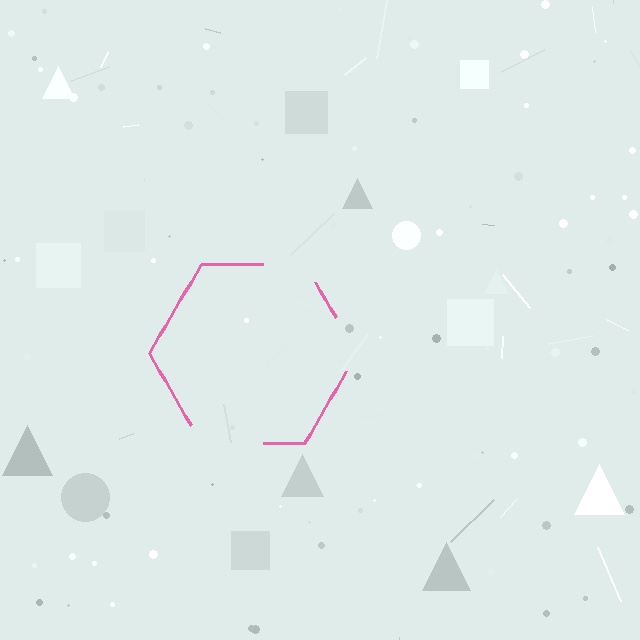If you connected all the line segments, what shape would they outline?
They would outline a hexagon.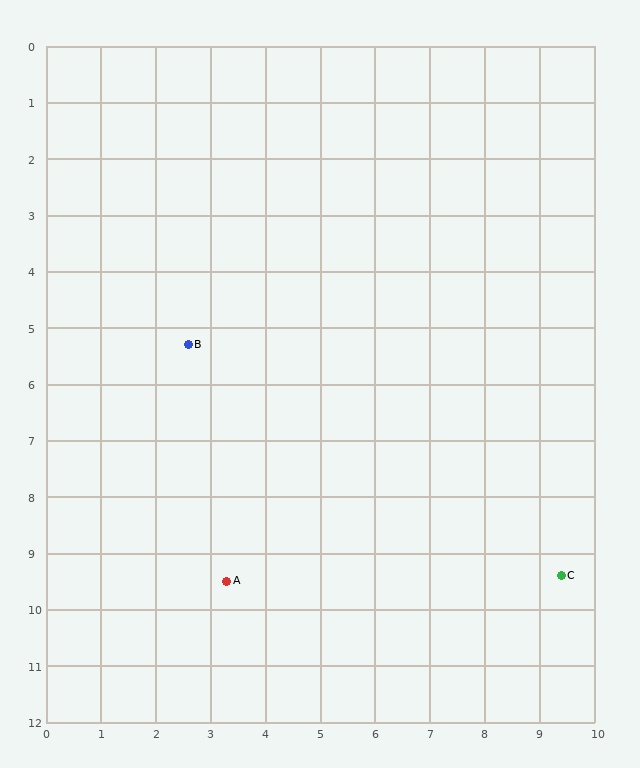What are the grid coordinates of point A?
Point A is at approximately (3.3, 9.5).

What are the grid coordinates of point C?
Point C is at approximately (9.4, 9.4).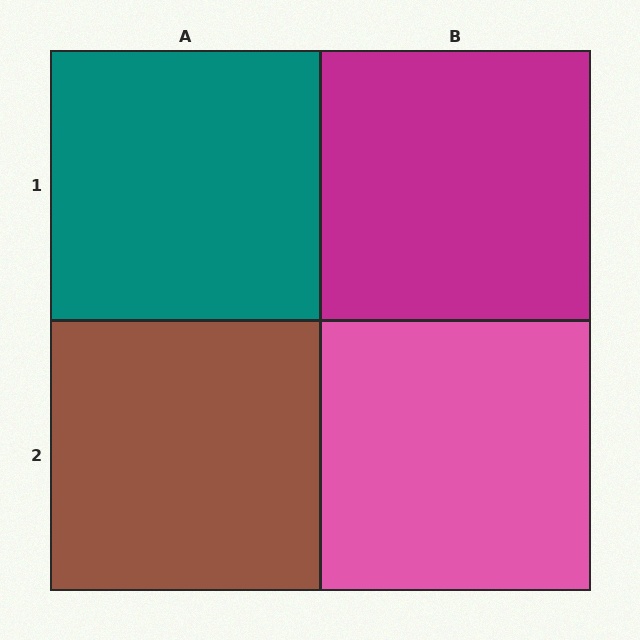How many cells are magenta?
1 cell is magenta.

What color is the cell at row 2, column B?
Pink.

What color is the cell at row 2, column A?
Brown.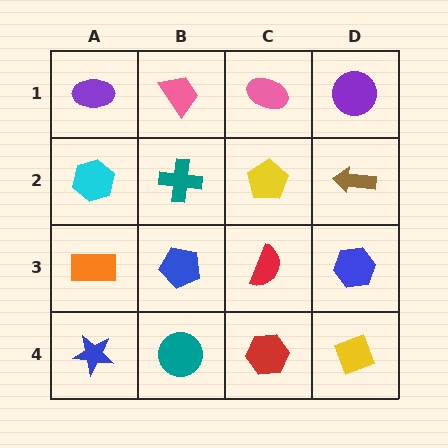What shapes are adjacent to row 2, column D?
A purple circle (row 1, column D), a blue hexagon (row 3, column D), a yellow pentagon (row 2, column C).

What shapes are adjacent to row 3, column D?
A brown arrow (row 2, column D), a yellow diamond (row 4, column D), a red semicircle (row 3, column C).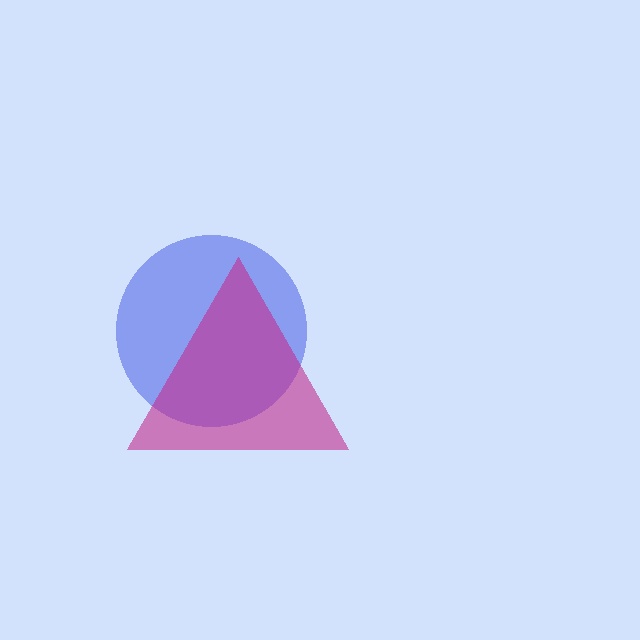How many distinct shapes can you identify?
There are 2 distinct shapes: a blue circle, a magenta triangle.